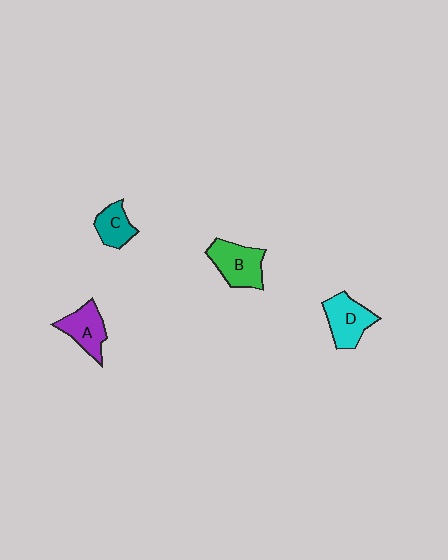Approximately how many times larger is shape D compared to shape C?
Approximately 1.5 times.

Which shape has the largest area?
Shape B (green).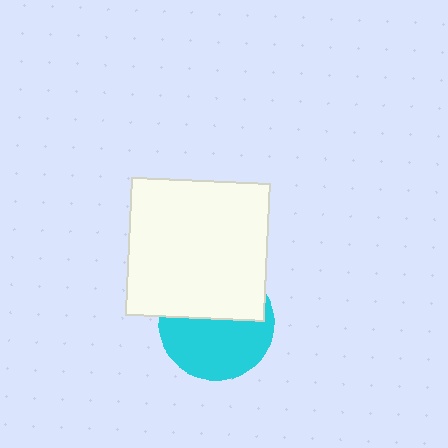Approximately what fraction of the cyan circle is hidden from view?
Roughly 44% of the cyan circle is hidden behind the white square.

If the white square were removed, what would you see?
You would see the complete cyan circle.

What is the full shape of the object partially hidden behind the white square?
The partially hidden object is a cyan circle.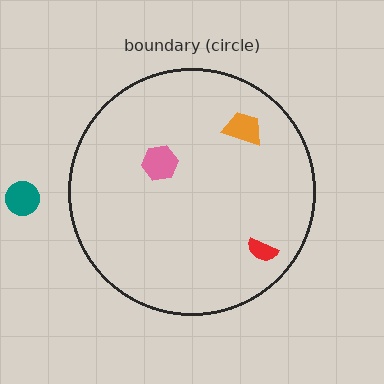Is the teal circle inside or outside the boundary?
Outside.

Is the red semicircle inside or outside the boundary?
Inside.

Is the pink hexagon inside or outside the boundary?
Inside.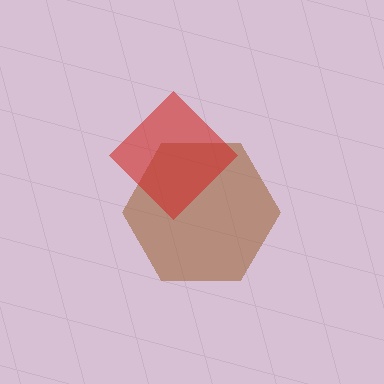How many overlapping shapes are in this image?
There are 2 overlapping shapes in the image.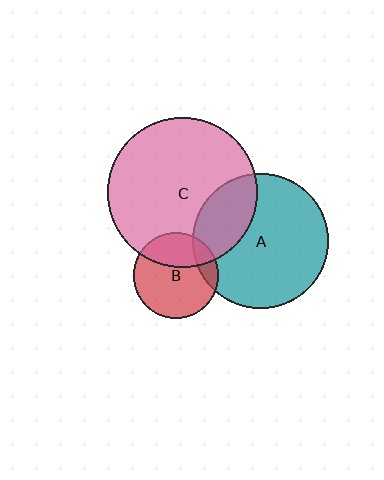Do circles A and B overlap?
Yes.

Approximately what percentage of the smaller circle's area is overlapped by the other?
Approximately 15%.